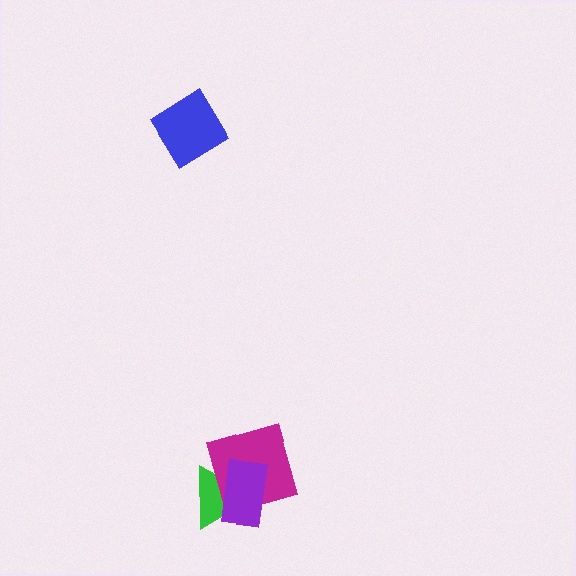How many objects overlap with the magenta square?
2 objects overlap with the magenta square.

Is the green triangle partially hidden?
Yes, it is partially covered by another shape.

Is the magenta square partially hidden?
Yes, it is partially covered by another shape.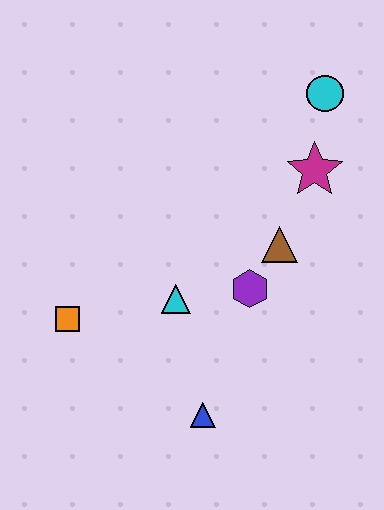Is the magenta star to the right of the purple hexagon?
Yes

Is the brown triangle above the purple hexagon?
Yes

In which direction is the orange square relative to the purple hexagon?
The orange square is to the left of the purple hexagon.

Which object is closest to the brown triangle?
The purple hexagon is closest to the brown triangle.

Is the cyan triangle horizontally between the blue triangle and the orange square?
Yes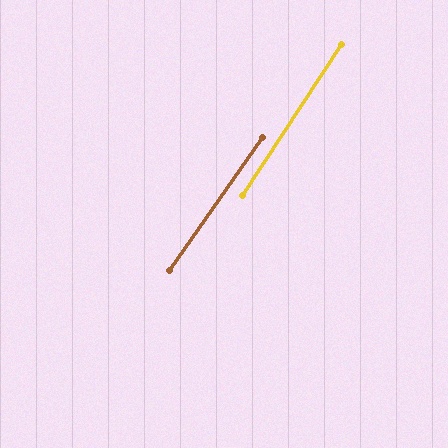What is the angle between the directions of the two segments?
Approximately 2 degrees.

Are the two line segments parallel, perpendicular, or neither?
Parallel — their directions differ by only 1.8°.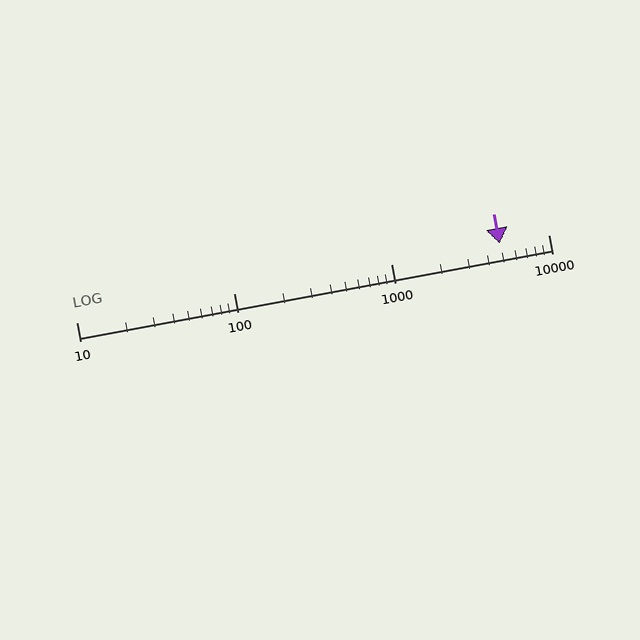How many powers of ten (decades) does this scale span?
The scale spans 3 decades, from 10 to 10000.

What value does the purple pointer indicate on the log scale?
The pointer indicates approximately 4900.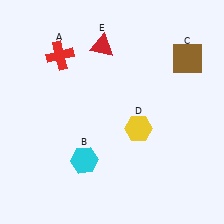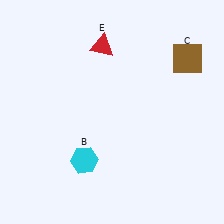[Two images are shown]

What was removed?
The red cross (A), the yellow hexagon (D) were removed in Image 2.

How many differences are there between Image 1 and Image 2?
There are 2 differences between the two images.